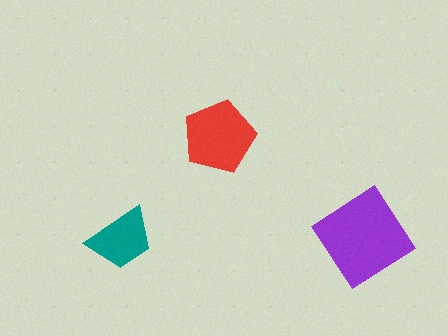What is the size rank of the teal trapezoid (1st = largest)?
3rd.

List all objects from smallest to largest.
The teal trapezoid, the red pentagon, the purple diamond.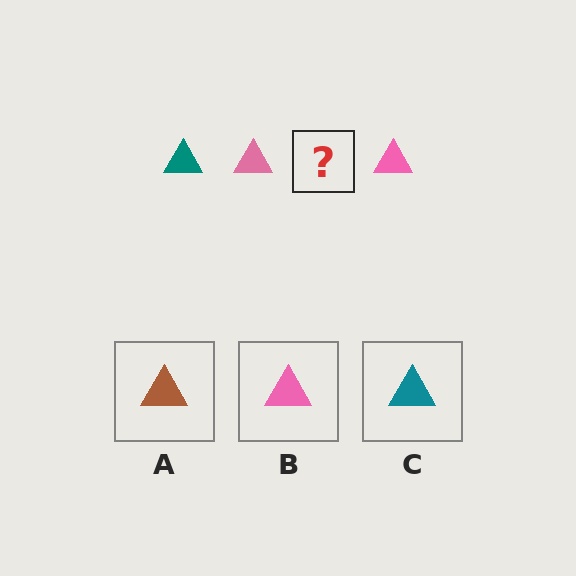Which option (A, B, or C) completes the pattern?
C.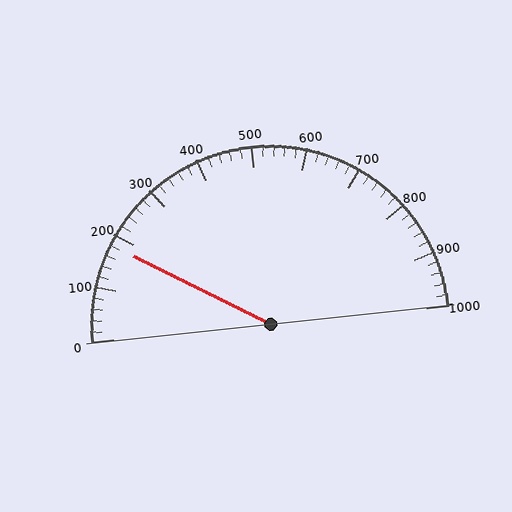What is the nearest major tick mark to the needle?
The nearest major tick mark is 200.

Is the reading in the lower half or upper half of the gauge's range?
The reading is in the lower half of the range (0 to 1000).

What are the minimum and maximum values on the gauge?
The gauge ranges from 0 to 1000.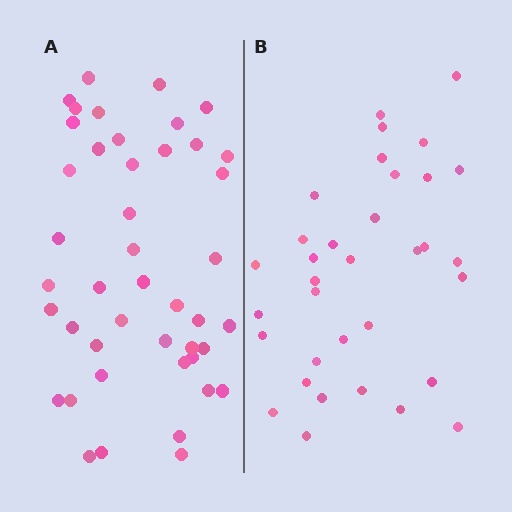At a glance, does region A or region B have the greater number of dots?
Region A (the left region) has more dots.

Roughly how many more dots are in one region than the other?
Region A has roughly 10 or so more dots than region B.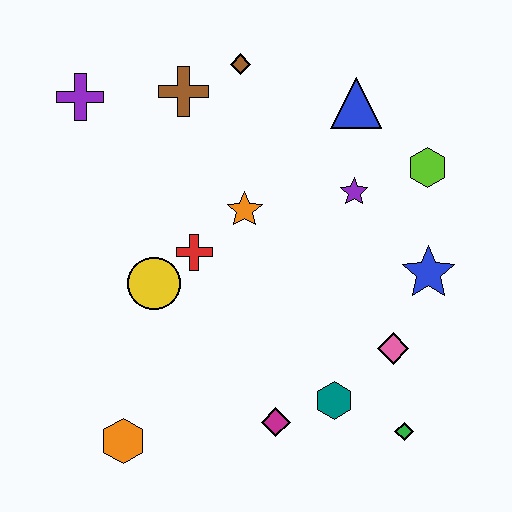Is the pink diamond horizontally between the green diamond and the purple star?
Yes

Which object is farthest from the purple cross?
The green diamond is farthest from the purple cross.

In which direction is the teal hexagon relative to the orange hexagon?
The teal hexagon is to the right of the orange hexagon.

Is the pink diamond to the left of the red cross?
No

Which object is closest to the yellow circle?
The red cross is closest to the yellow circle.